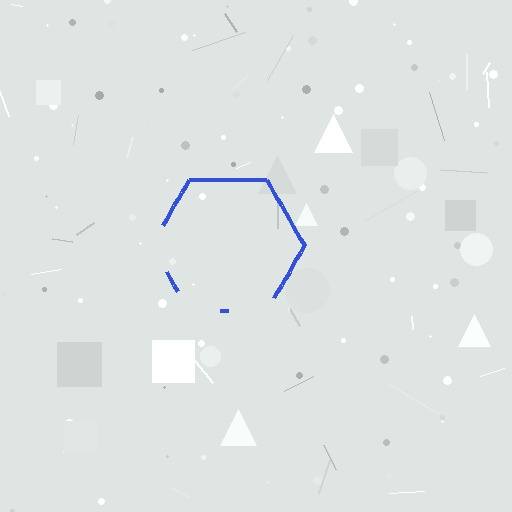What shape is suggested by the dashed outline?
The dashed outline suggests a hexagon.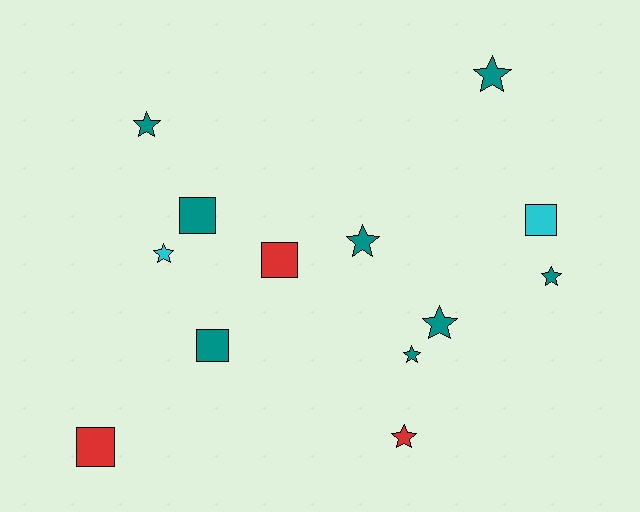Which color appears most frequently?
Teal, with 8 objects.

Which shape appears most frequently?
Star, with 8 objects.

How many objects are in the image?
There are 13 objects.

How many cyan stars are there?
There is 1 cyan star.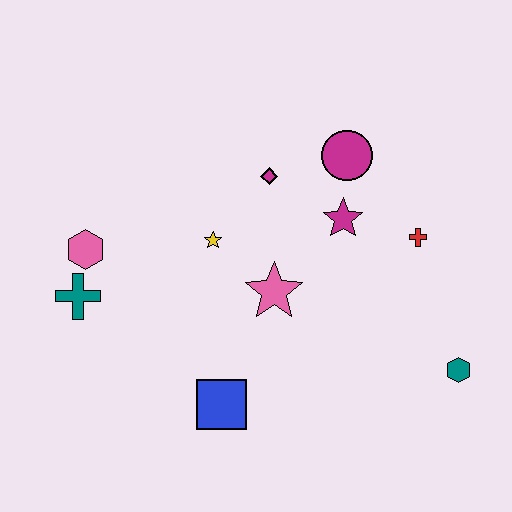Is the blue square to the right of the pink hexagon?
Yes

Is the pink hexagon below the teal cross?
No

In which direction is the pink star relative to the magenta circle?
The pink star is below the magenta circle.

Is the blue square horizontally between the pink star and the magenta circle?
No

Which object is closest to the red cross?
The magenta star is closest to the red cross.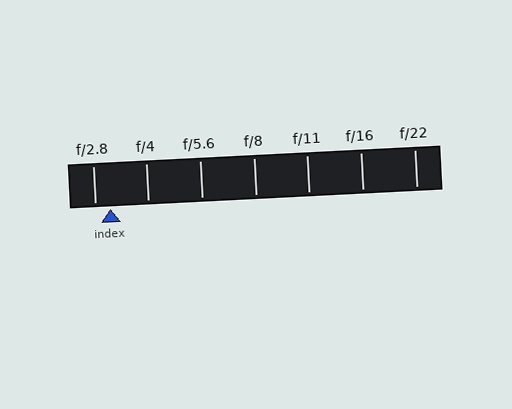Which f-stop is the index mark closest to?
The index mark is closest to f/2.8.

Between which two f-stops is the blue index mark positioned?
The index mark is between f/2.8 and f/4.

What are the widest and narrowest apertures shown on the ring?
The widest aperture shown is f/2.8 and the narrowest is f/22.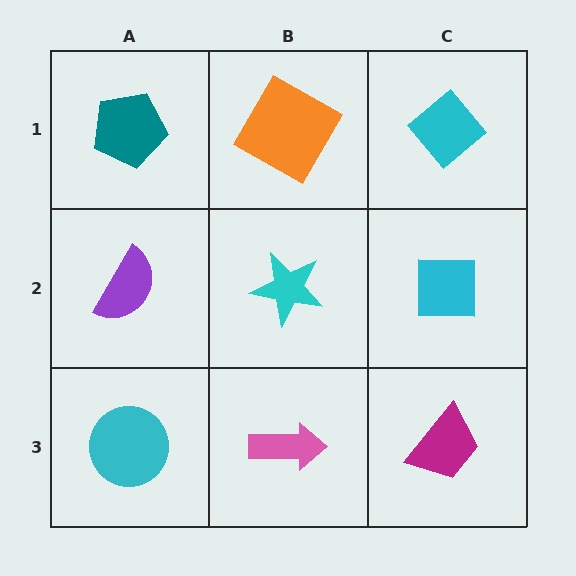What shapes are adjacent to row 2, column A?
A teal pentagon (row 1, column A), a cyan circle (row 3, column A), a cyan star (row 2, column B).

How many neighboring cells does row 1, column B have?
3.